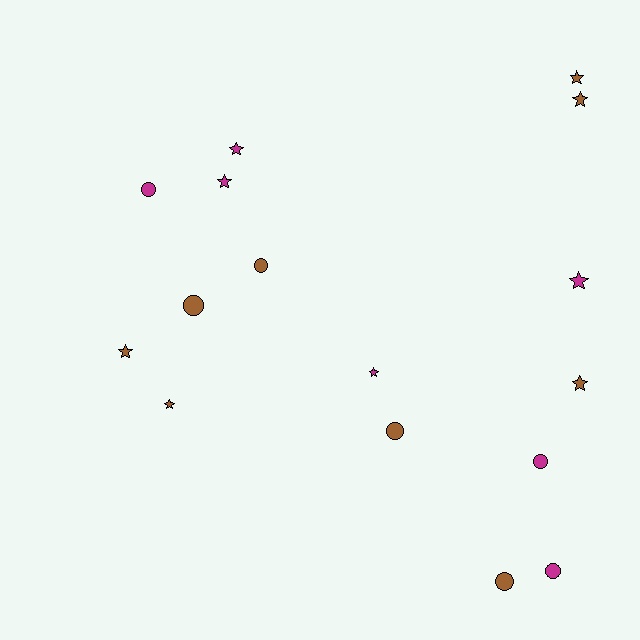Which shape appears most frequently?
Star, with 9 objects.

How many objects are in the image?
There are 16 objects.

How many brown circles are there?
There are 4 brown circles.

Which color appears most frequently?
Brown, with 9 objects.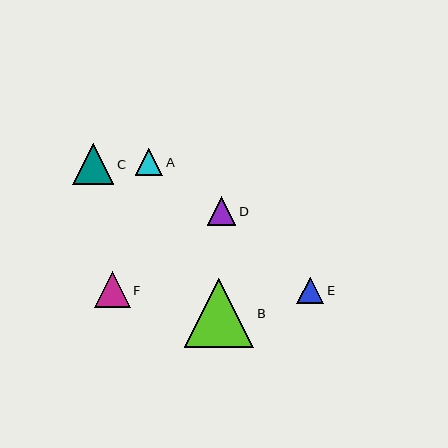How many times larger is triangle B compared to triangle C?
Triangle B is approximately 1.7 times the size of triangle C.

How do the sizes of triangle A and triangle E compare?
Triangle A and triangle E are approximately the same size.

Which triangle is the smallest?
Triangle E is the smallest with a size of approximately 27 pixels.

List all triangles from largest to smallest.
From largest to smallest: B, C, F, D, A, E.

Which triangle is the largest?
Triangle B is the largest with a size of approximately 69 pixels.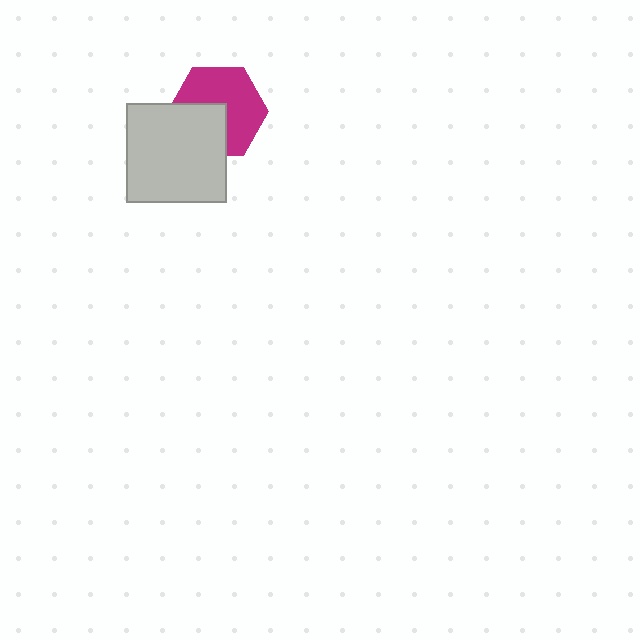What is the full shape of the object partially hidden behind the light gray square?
The partially hidden object is a magenta hexagon.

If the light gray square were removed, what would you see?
You would see the complete magenta hexagon.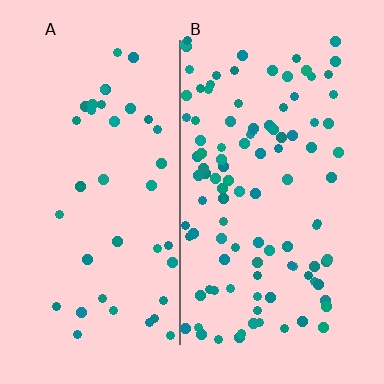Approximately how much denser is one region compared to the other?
Approximately 2.7× — region B over region A.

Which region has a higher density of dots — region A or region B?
B (the right).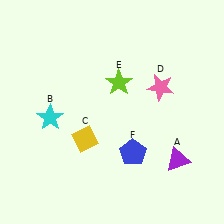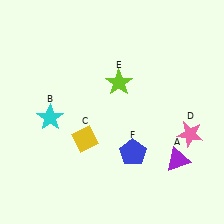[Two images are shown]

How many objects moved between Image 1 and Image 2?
1 object moved between the two images.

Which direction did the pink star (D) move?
The pink star (D) moved down.